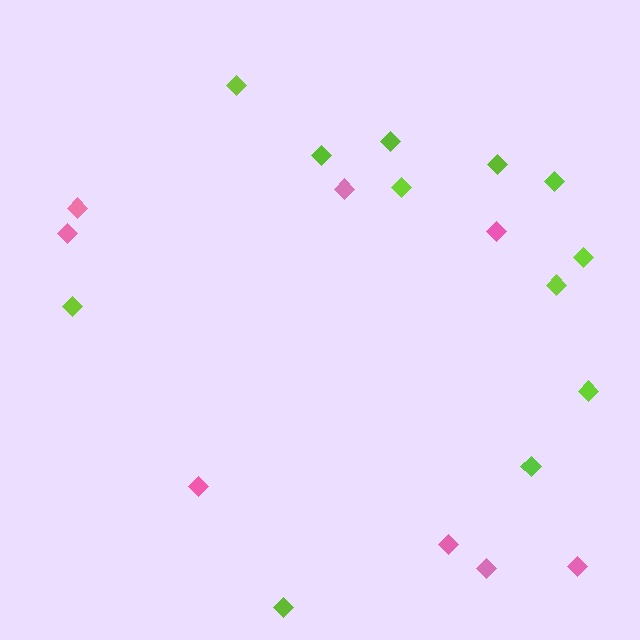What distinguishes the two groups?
There are 2 groups: one group of pink diamonds (8) and one group of lime diamonds (12).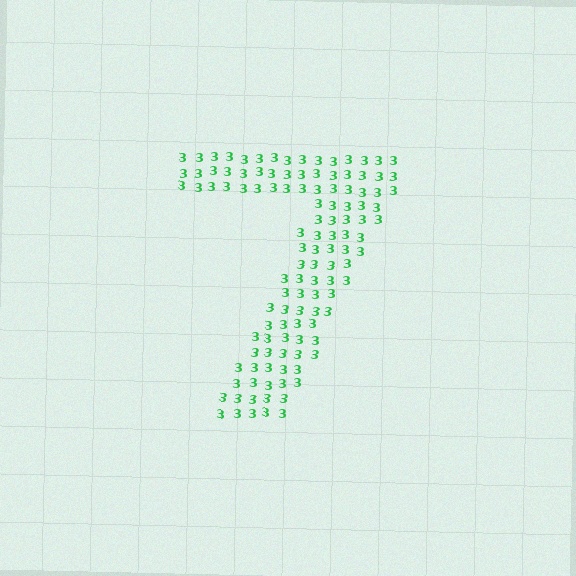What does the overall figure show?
The overall figure shows the digit 7.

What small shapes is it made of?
It is made of small digit 3's.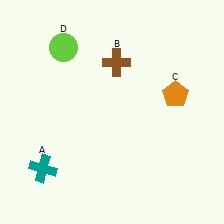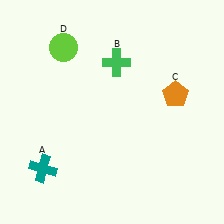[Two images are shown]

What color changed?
The cross (B) changed from brown in Image 1 to green in Image 2.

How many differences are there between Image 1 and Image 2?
There is 1 difference between the two images.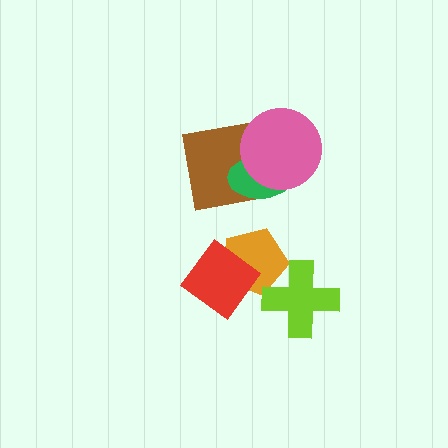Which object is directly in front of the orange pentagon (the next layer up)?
The red diamond is directly in front of the orange pentagon.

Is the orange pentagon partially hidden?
Yes, it is partially covered by another shape.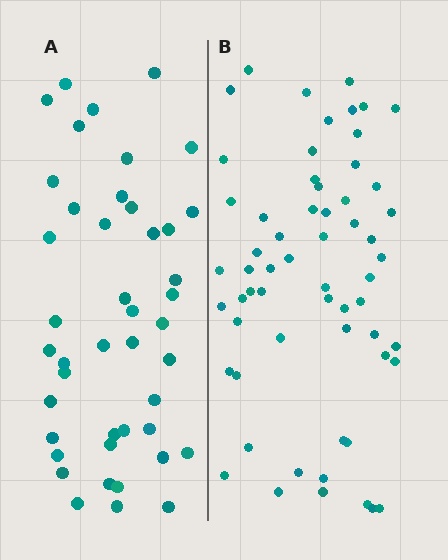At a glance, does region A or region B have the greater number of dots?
Region B (the right region) has more dots.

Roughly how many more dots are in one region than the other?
Region B has approximately 15 more dots than region A.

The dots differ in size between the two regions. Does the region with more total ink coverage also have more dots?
No. Region A has more total ink coverage because its dots are larger, but region B actually contains more individual dots. Total area can be misleading — the number of items is what matters here.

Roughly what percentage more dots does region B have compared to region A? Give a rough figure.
About 35% more.